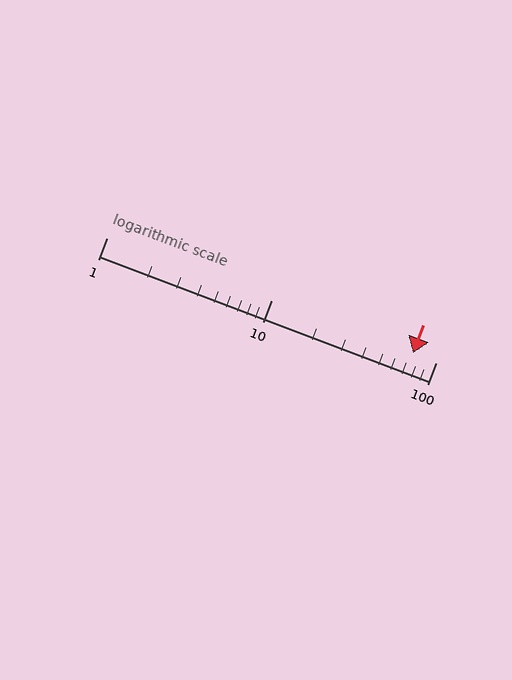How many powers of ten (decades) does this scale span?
The scale spans 2 decades, from 1 to 100.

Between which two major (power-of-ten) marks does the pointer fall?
The pointer is between 10 and 100.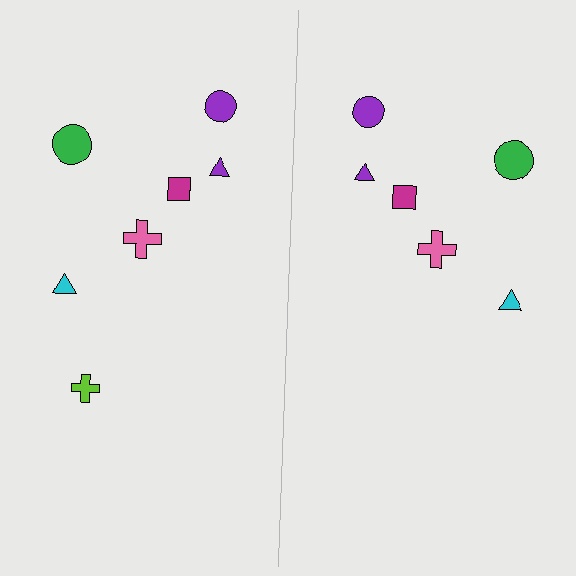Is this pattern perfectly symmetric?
No, the pattern is not perfectly symmetric. A lime cross is missing from the right side.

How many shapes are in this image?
There are 13 shapes in this image.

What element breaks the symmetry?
A lime cross is missing from the right side.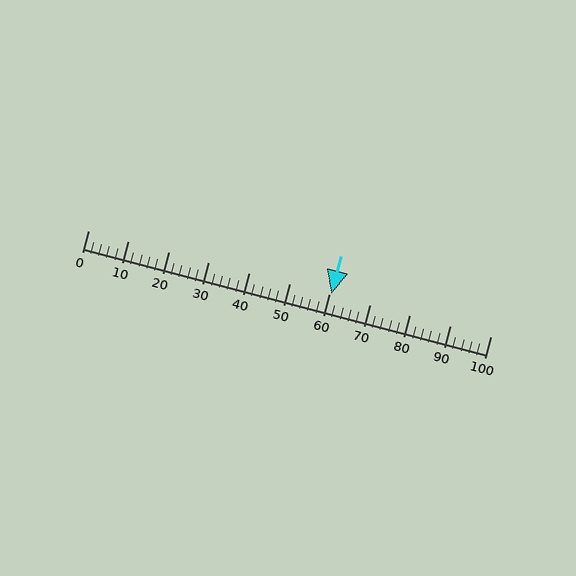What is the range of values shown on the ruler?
The ruler shows values from 0 to 100.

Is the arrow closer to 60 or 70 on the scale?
The arrow is closer to 60.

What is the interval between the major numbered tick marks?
The major tick marks are spaced 10 units apart.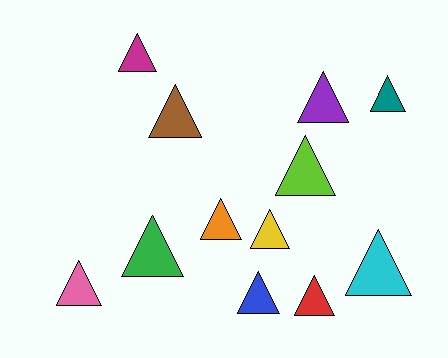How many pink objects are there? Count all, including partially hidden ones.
There is 1 pink object.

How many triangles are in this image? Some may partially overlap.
There are 12 triangles.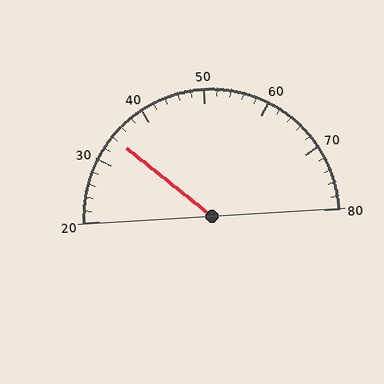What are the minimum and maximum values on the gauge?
The gauge ranges from 20 to 80.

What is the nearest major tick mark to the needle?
The nearest major tick mark is 30.